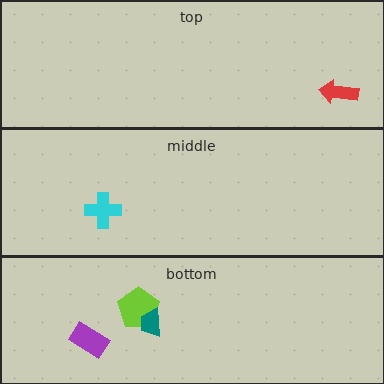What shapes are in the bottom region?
The purple rectangle, the lime pentagon, the teal trapezoid.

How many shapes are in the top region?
1.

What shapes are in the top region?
The red arrow.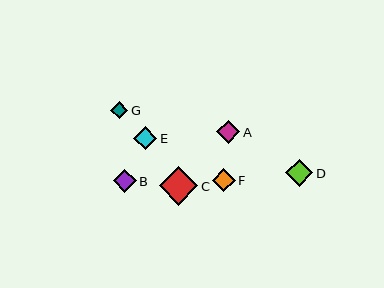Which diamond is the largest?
Diamond C is the largest with a size of approximately 39 pixels.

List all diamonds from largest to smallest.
From largest to smallest: C, D, E, B, A, F, G.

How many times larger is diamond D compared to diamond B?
Diamond D is approximately 1.2 times the size of diamond B.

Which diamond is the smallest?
Diamond G is the smallest with a size of approximately 17 pixels.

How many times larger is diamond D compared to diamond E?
Diamond D is approximately 1.2 times the size of diamond E.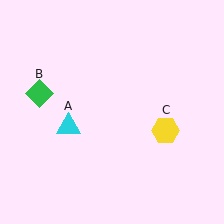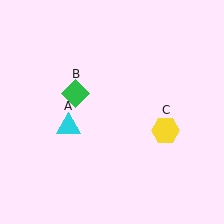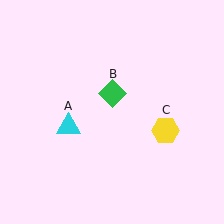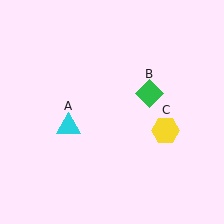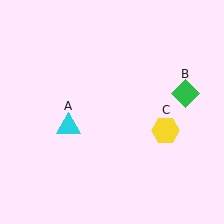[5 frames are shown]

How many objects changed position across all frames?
1 object changed position: green diamond (object B).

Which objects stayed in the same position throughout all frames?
Cyan triangle (object A) and yellow hexagon (object C) remained stationary.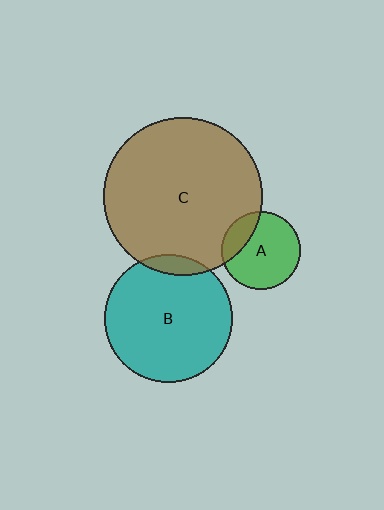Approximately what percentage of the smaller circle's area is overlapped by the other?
Approximately 20%.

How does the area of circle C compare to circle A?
Approximately 4.0 times.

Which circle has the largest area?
Circle C (brown).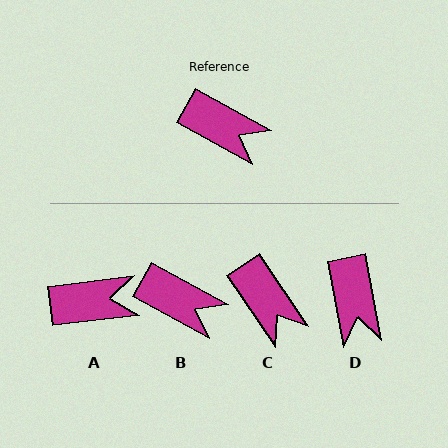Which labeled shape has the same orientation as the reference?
B.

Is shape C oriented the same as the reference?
No, it is off by about 27 degrees.